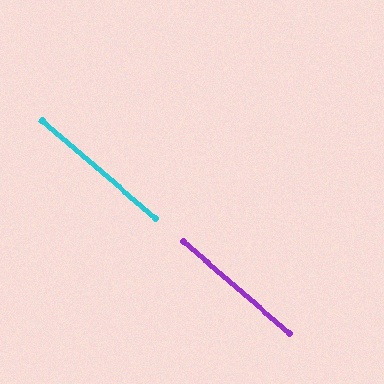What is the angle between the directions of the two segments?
Approximately 0 degrees.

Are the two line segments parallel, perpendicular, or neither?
Parallel — their directions differ by only 0.3°.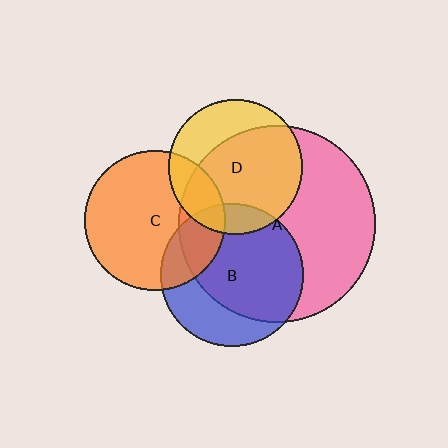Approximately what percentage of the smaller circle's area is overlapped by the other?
Approximately 15%.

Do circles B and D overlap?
Yes.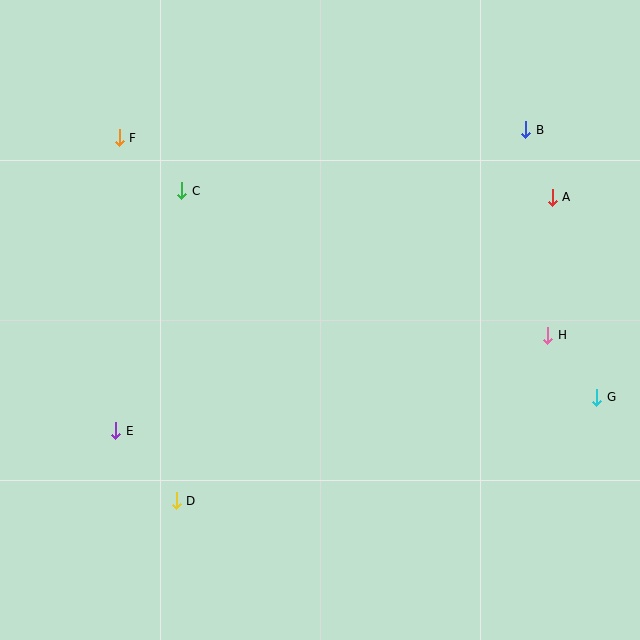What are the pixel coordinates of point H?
Point H is at (548, 335).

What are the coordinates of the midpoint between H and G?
The midpoint between H and G is at (572, 366).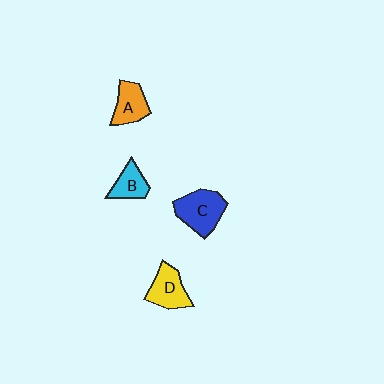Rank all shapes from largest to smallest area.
From largest to smallest: C (blue), D (yellow), A (orange), B (cyan).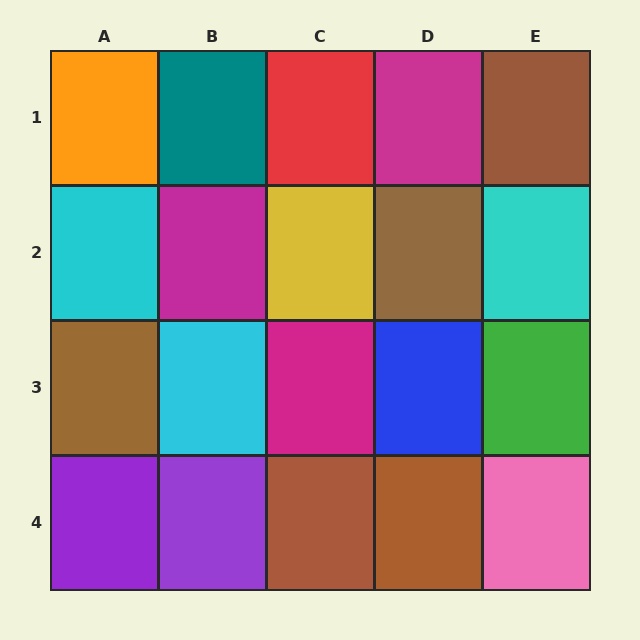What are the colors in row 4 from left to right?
Purple, purple, brown, brown, pink.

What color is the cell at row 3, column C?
Magenta.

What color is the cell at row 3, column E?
Green.